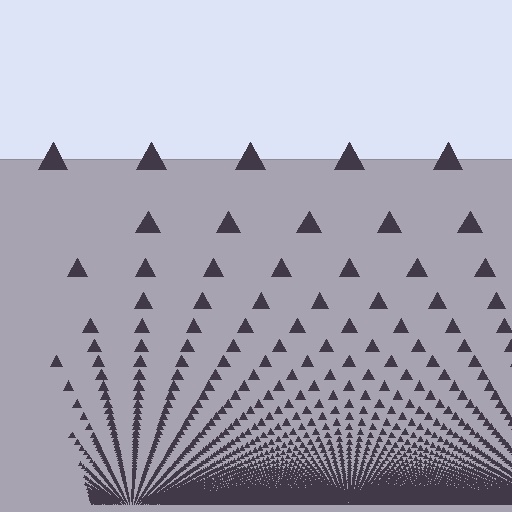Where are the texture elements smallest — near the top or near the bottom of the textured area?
Near the bottom.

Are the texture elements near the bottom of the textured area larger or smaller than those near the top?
Smaller. The gradient is inverted — elements near the bottom are smaller and denser.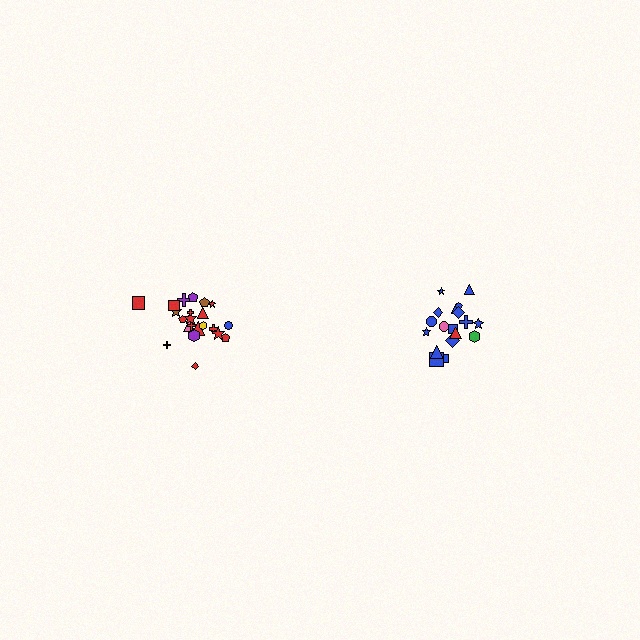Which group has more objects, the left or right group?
The left group.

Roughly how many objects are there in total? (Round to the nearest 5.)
Roughly 40 objects in total.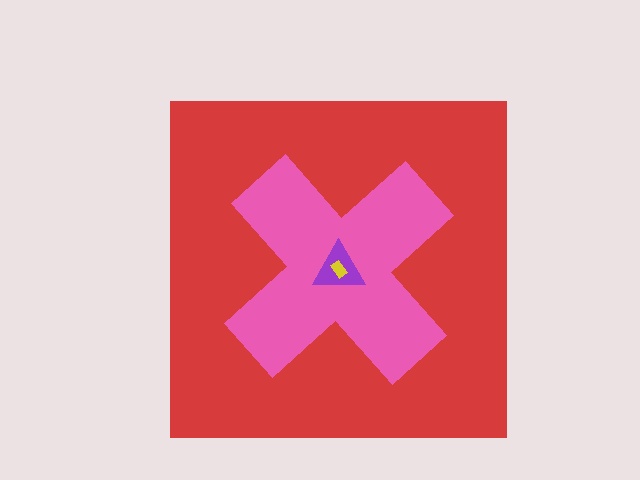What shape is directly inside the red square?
The pink cross.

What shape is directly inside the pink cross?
The purple triangle.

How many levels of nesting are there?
4.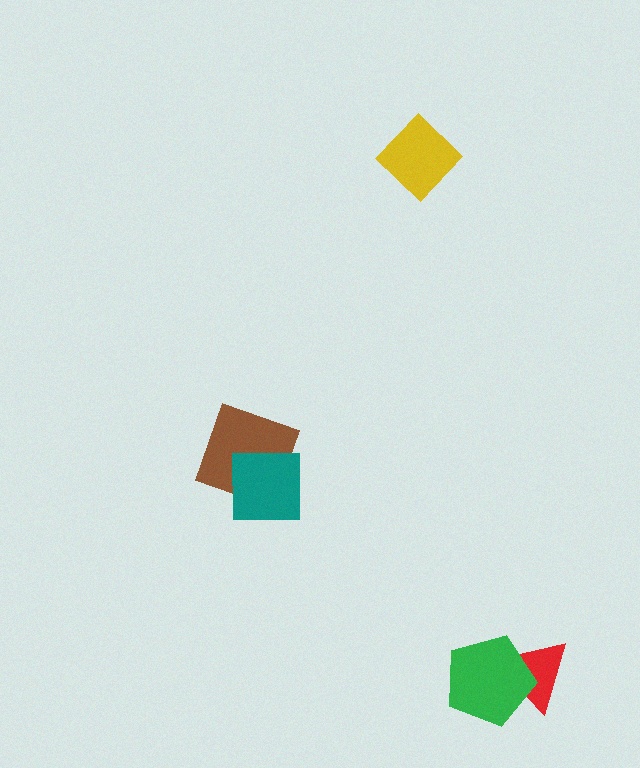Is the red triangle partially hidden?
Yes, it is partially covered by another shape.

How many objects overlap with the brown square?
1 object overlaps with the brown square.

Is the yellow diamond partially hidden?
No, no other shape covers it.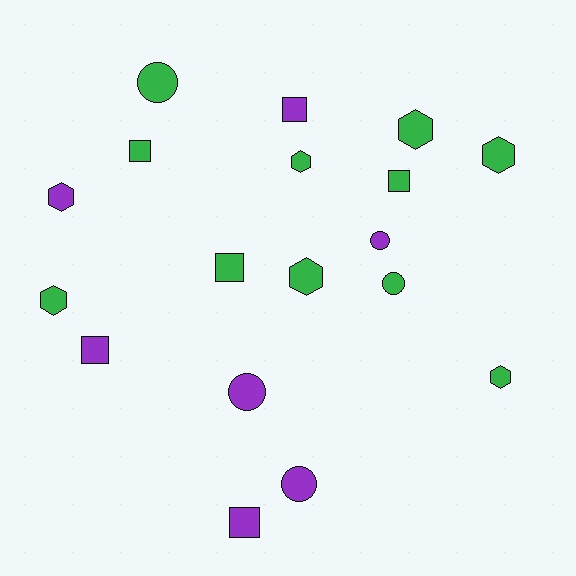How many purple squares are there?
There are 3 purple squares.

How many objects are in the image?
There are 18 objects.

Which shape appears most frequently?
Hexagon, with 7 objects.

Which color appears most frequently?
Green, with 11 objects.